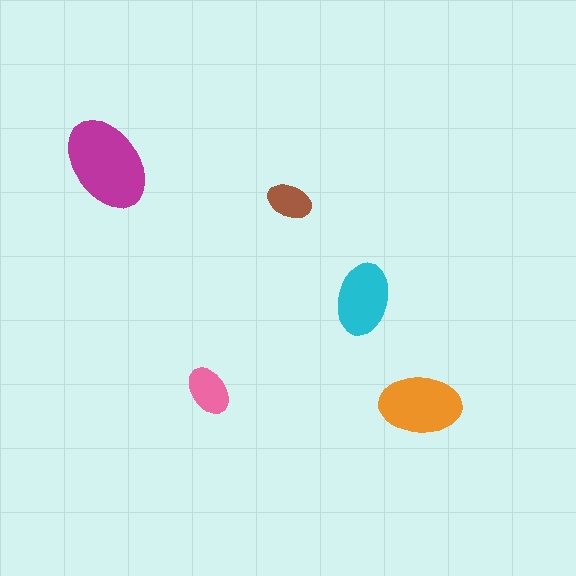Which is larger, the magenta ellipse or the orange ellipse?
The magenta one.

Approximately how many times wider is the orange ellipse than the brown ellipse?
About 2 times wider.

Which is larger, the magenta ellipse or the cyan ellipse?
The magenta one.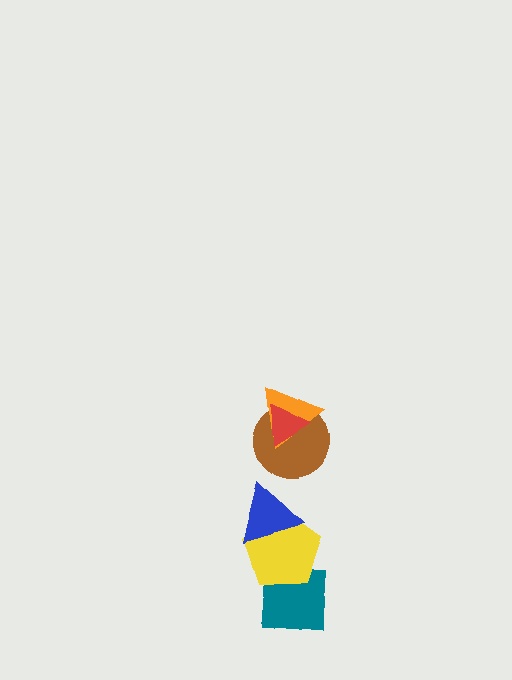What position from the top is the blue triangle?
The blue triangle is 4th from the top.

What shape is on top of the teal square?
The yellow pentagon is on top of the teal square.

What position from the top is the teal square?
The teal square is 6th from the top.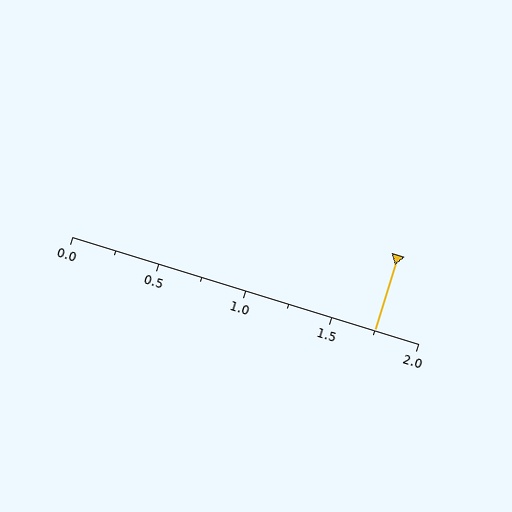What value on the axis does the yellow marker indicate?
The marker indicates approximately 1.75.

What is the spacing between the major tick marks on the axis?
The major ticks are spaced 0.5 apart.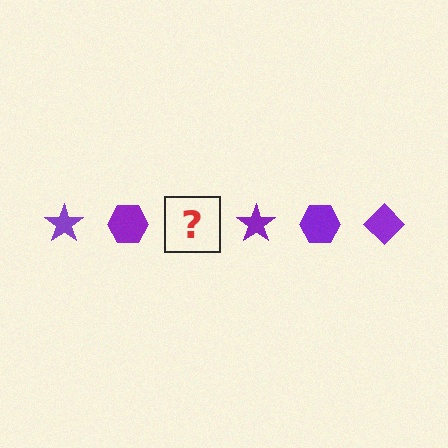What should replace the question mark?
The question mark should be replaced with a purple diamond.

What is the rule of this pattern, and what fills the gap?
The rule is that the pattern cycles through star, hexagon, diamond shapes in purple. The gap should be filled with a purple diamond.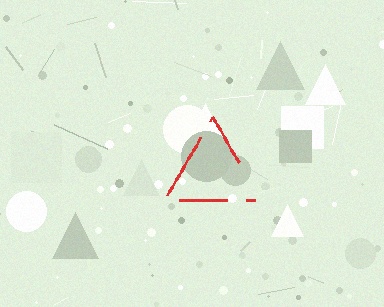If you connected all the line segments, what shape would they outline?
They would outline a triangle.